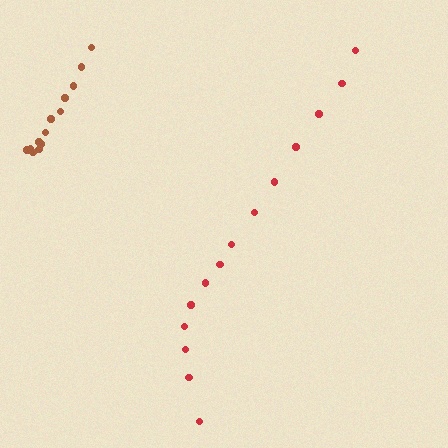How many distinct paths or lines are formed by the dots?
There are 2 distinct paths.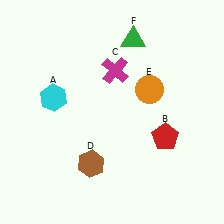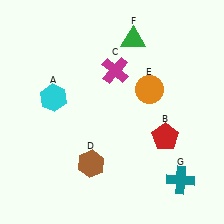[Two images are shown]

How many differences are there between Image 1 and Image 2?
There is 1 difference between the two images.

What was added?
A teal cross (G) was added in Image 2.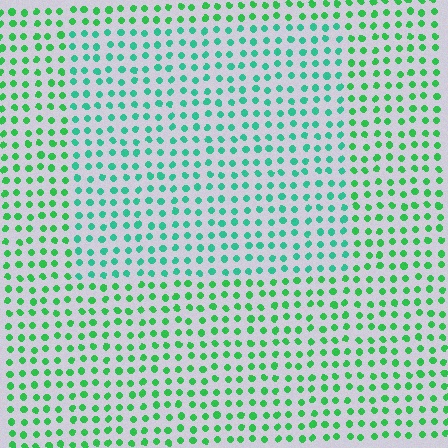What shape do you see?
I see a rectangle.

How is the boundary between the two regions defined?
The boundary is defined purely by a slight shift in hue (about 28 degrees). Spacing, size, and orientation are identical on both sides.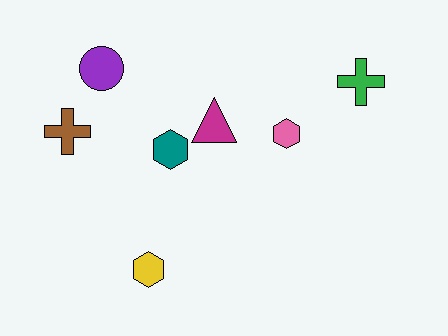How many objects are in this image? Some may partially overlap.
There are 7 objects.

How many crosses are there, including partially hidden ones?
There are 2 crosses.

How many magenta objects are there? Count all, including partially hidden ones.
There is 1 magenta object.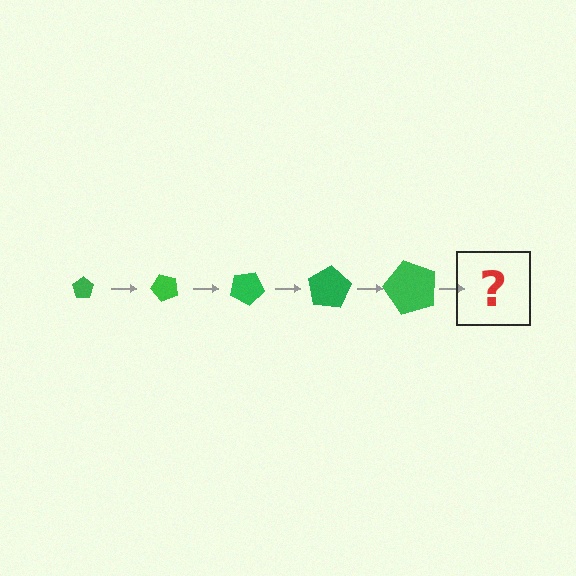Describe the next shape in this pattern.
It should be a pentagon, larger than the previous one and rotated 250 degrees from the start.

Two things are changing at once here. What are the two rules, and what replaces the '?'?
The two rules are that the pentagon grows larger each step and it rotates 50 degrees each step. The '?' should be a pentagon, larger than the previous one and rotated 250 degrees from the start.